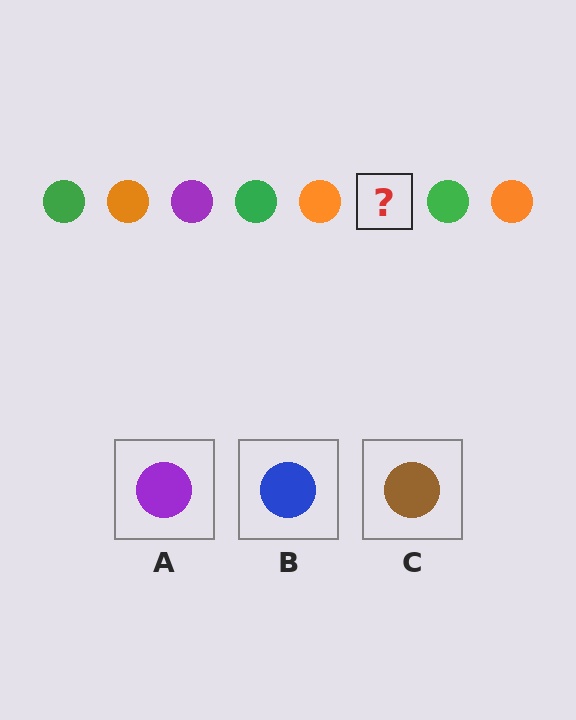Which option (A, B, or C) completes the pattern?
A.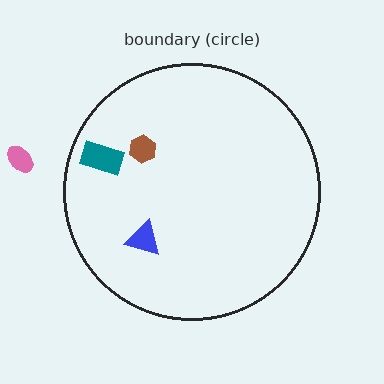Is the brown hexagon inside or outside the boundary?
Inside.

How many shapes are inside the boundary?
3 inside, 1 outside.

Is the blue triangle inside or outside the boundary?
Inside.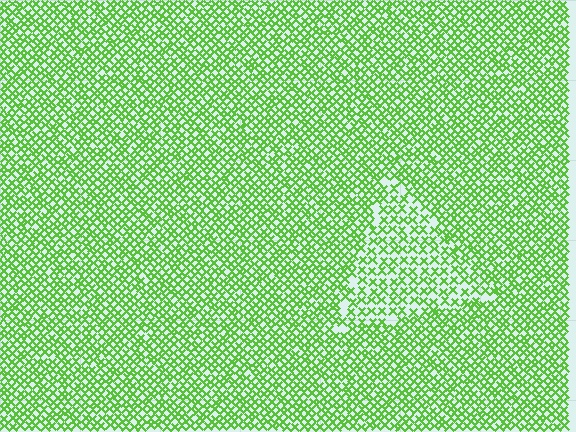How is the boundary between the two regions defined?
The boundary is defined by a change in element density (approximately 1.6x ratio). All elements are the same color, size, and shape.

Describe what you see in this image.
The image contains small lime elements arranged at two different densities. A triangle-shaped region is visible where the elements are less densely packed than the surrounding area.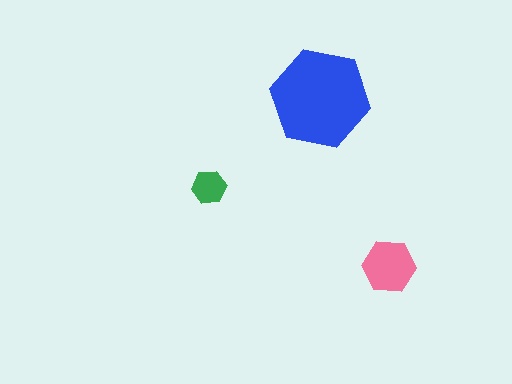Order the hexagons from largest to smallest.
the blue one, the pink one, the green one.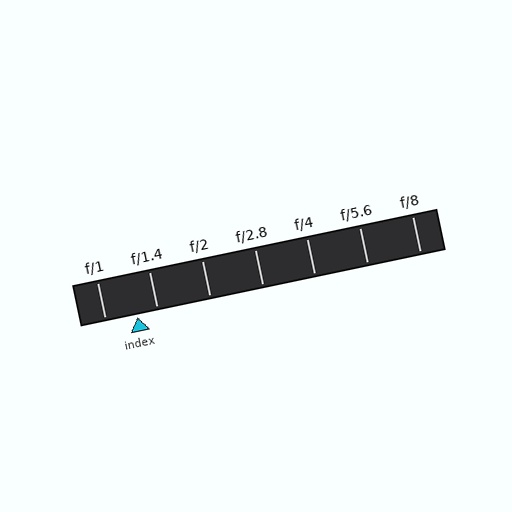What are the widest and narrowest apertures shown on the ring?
The widest aperture shown is f/1 and the narrowest is f/8.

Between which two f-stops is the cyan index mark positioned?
The index mark is between f/1 and f/1.4.